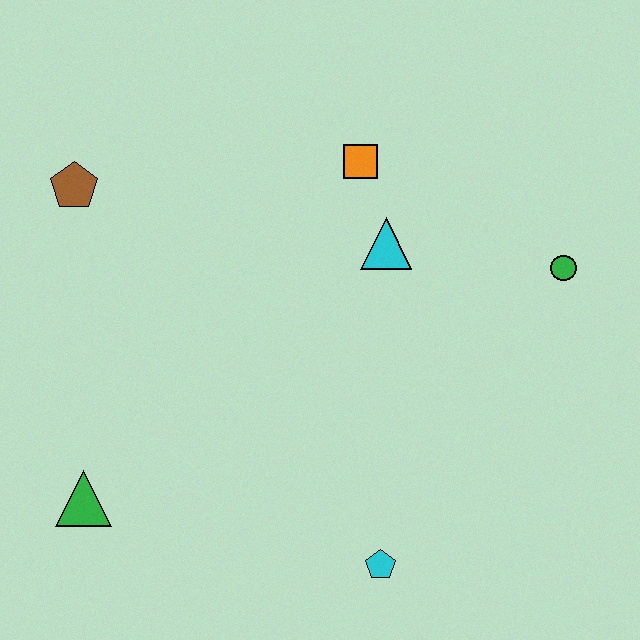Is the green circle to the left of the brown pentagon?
No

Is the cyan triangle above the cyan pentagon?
Yes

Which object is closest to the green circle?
The cyan triangle is closest to the green circle.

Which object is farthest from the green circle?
The green triangle is farthest from the green circle.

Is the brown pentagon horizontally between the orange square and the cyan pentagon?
No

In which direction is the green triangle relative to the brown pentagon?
The green triangle is below the brown pentagon.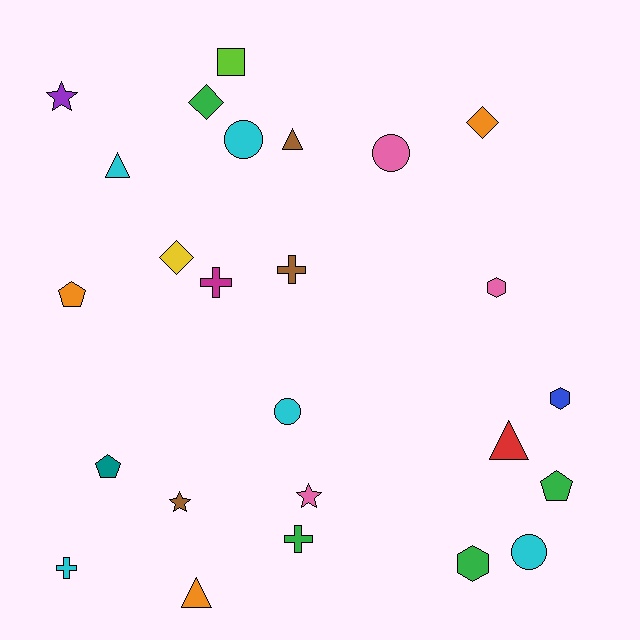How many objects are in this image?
There are 25 objects.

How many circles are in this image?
There are 4 circles.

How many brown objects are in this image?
There are 3 brown objects.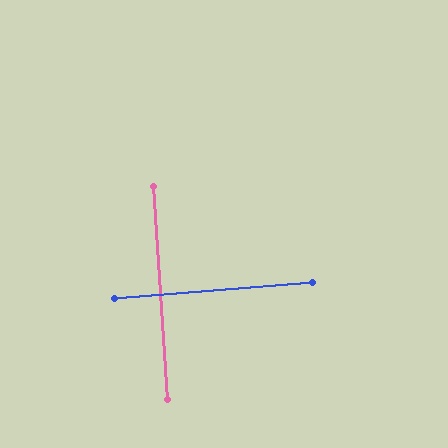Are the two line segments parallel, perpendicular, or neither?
Perpendicular — they meet at approximately 89°.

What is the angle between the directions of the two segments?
Approximately 89 degrees.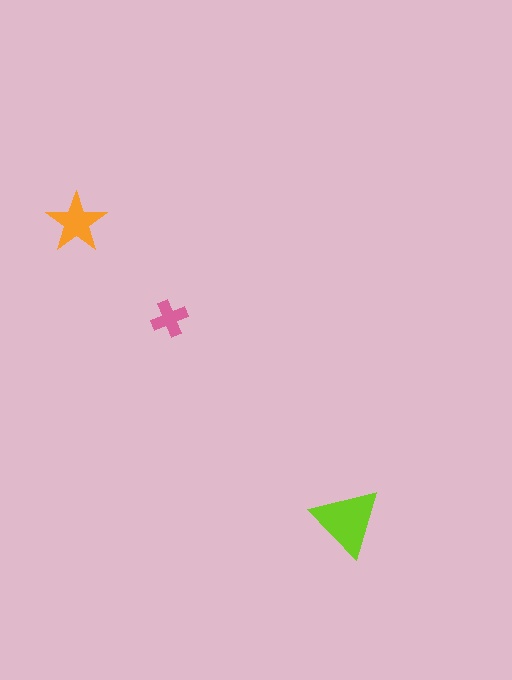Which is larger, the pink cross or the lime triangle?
The lime triangle.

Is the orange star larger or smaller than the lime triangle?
Smaller.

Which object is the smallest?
The pink cross.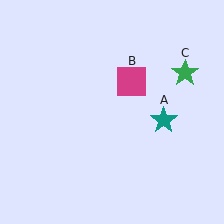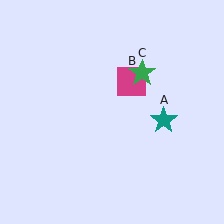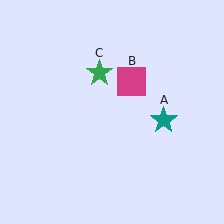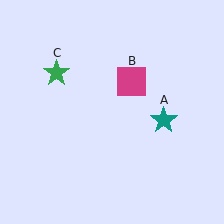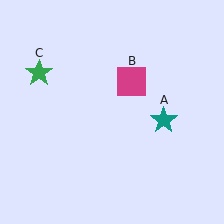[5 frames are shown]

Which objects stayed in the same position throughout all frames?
Teal star (object A) and magenta square (object B) remained stationary.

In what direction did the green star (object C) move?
The green star (object C) moved left.